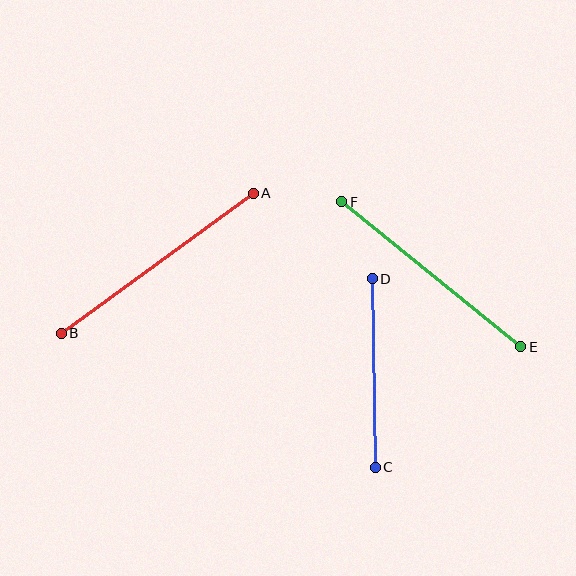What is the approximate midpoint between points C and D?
The midpoint is at approximately (374, 373) pixels.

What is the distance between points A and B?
The distance is approximately 237 pixels.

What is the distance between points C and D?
The distance is approximately 189 pixels.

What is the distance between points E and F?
The distance is approximately 230 pixels.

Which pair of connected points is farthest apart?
Points A and B are farthest apart.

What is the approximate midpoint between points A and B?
The midpoint is at approximately (157, 263) pixels.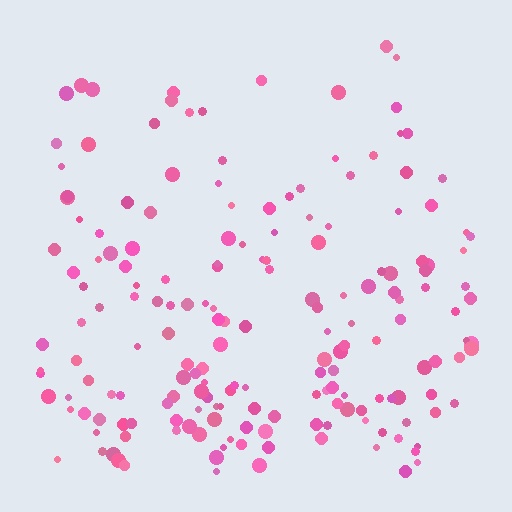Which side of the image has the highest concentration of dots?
The bottom.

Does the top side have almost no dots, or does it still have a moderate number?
Still a moderate number, just noticeably fewer than the bottom.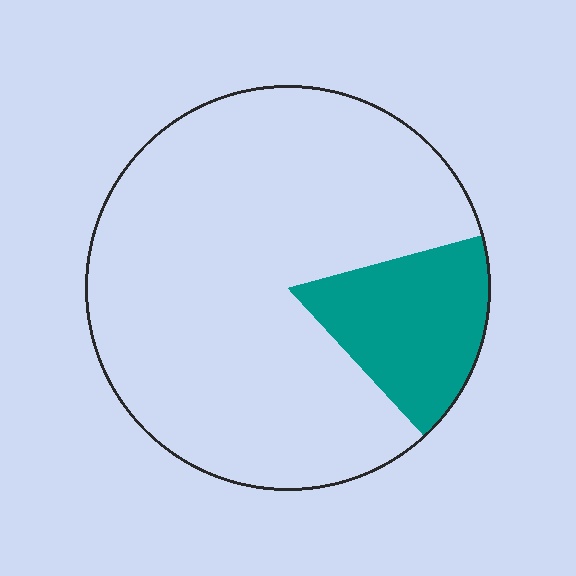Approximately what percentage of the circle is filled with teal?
Approximately 15%.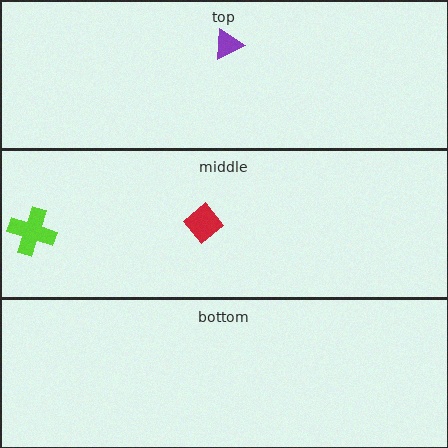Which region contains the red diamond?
The middle region.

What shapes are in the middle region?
The lime cross, the red diamond.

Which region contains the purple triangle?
The top region.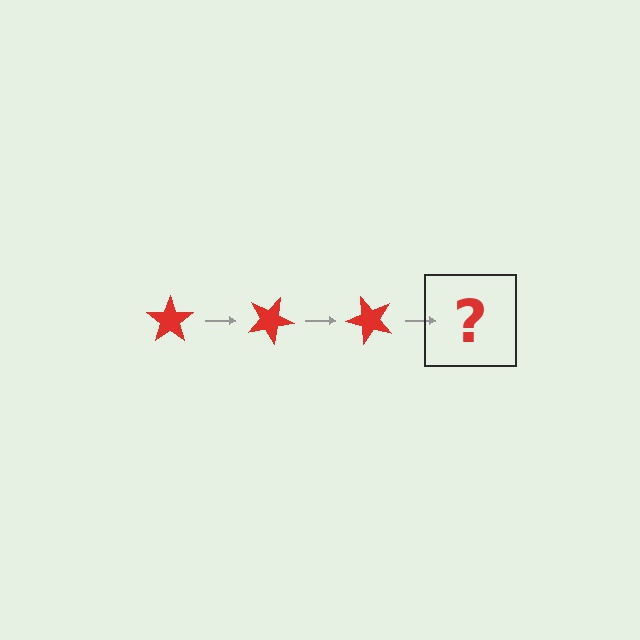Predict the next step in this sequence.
The next step is a red star rotated 75 degrees.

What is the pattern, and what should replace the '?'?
The pattern is that the star rotates 25 degrees each step. The '?' should be a red star rotated 75 degrees.